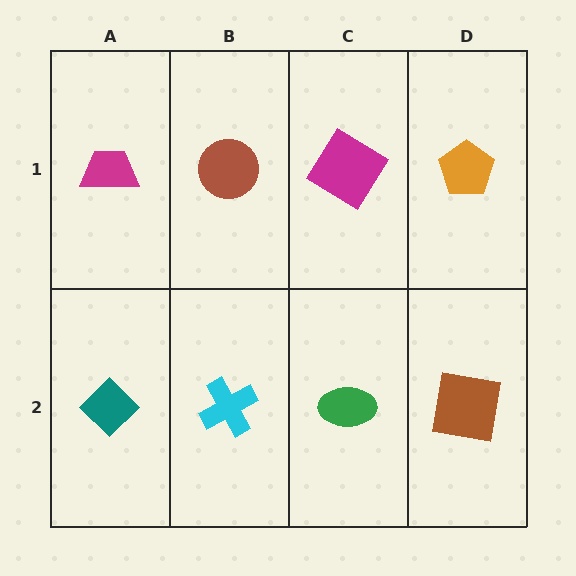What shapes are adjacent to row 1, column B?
A cyan cross (row 2, column B), a magenta trapezoid (row 1, column A), a magenta diamond (row 1, column C).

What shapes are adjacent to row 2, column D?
An orange pentagon (row 1, column D), a green ellipse (row 2, column C).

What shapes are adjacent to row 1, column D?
A brown square (row 2, column D), a magenta diamond (row 1, column C).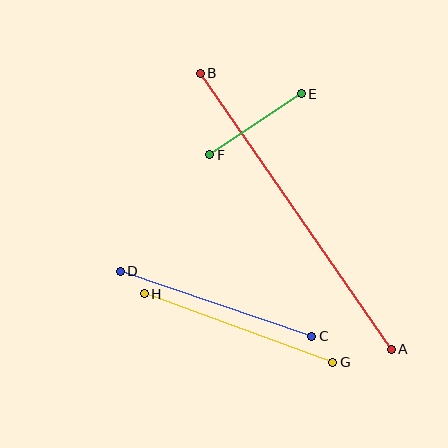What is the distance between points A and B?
The distance is approximately 336 pixels.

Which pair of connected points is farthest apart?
Points A and B are farthest apart.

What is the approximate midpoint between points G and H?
The midpoint is at approximately (239, 328) pixels.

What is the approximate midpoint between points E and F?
The midpoint is at approximately (255, 124) pixels.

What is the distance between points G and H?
The distance is approximately 200 pixels.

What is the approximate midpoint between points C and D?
The midpoint is at approximately (216, 304) pixels.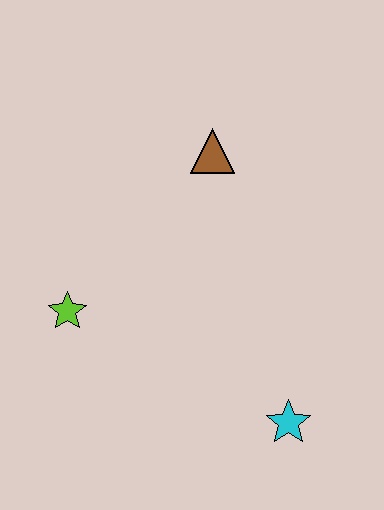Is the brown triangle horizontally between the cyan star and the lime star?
Yes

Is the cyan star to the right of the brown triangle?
Yes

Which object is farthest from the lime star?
The cyan star is farthest from the lime star.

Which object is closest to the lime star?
The brown triangle is closest to the lime star.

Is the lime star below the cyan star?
No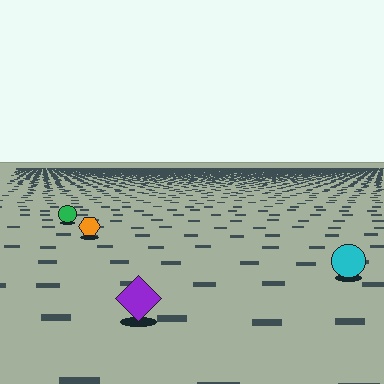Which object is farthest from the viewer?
The green circle is farthest from the viewer. It appears smaller and the ground texture around it is denser.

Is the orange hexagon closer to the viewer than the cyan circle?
No. The cyan circle is closer — you can tell from the texture gradient: the ground texture is coarser near it.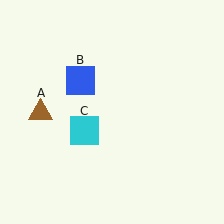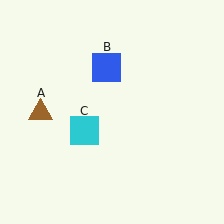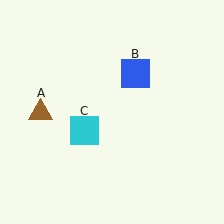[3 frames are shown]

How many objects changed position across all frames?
1 object changed position: blue square (object B).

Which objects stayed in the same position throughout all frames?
Brown triangle (object A) and cyan square (object C) remained stationary.